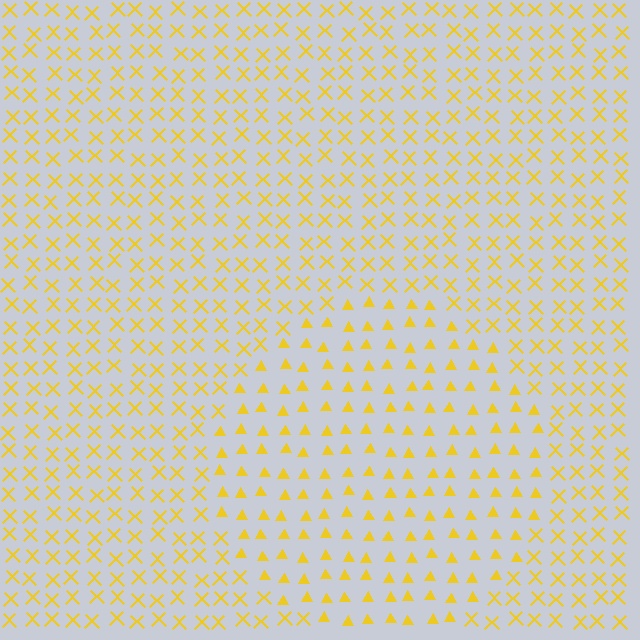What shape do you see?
I see a circle.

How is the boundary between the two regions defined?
The boundary is defined by a change in element shape: triangles inside vs. X marks outside. All elements share the same color and spacing.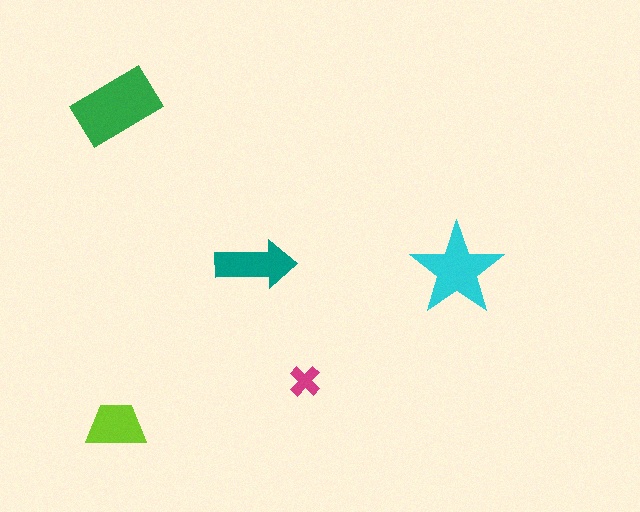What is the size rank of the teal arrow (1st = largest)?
3rd.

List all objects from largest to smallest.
The green rectangle, the cyan star, the teal arrow, the lime trapezoid, the magenta cross.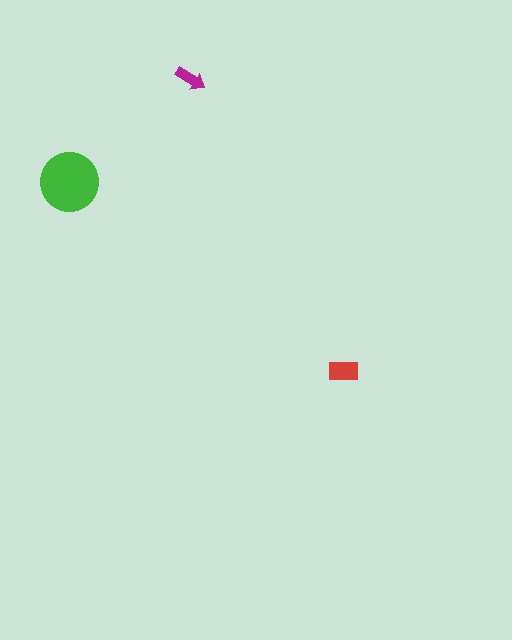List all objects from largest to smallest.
The green circle, the red rectangle, the magenta arrow.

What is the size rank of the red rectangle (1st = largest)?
2nd.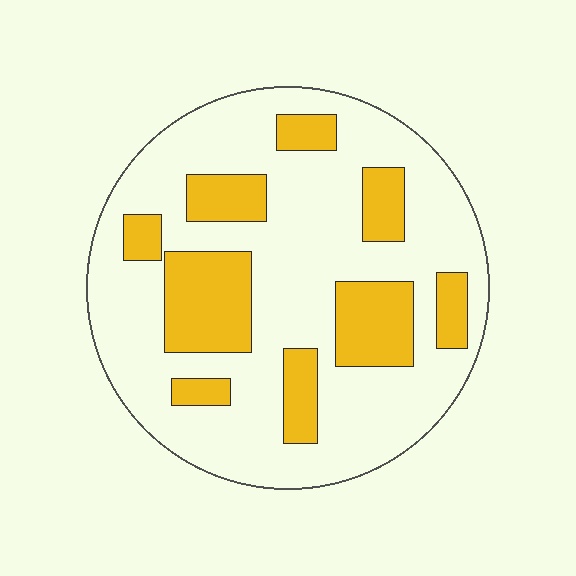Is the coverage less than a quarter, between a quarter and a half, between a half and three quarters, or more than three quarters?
Between a quarter and a half.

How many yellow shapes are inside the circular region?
9.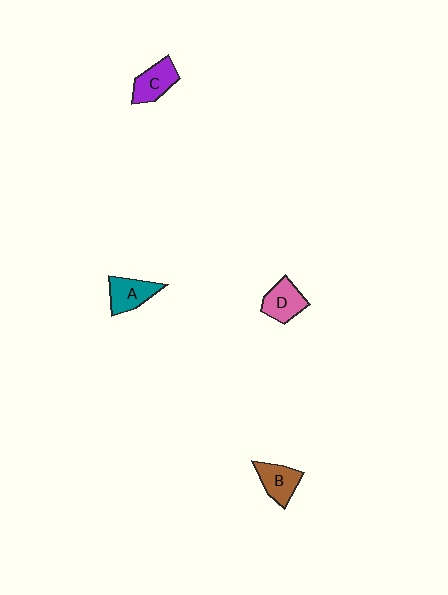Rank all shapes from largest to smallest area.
From largest to smallest: A (teal), C (purple), D (pink), B (brown).